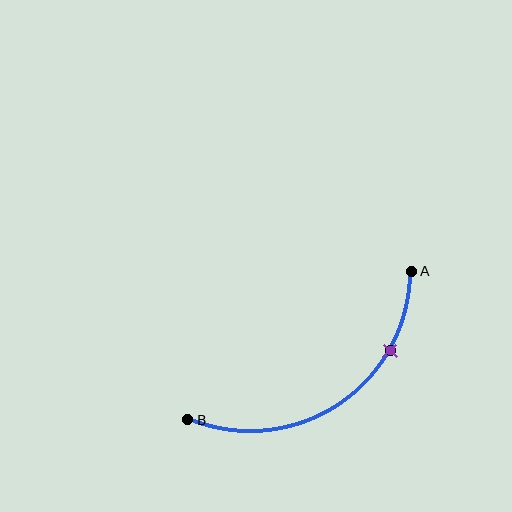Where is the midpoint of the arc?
The arc midpoint is the point on the curve farthest from the straight line joining A and B. It sits below that line.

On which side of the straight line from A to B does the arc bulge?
The arc bulges below the straight line connecting A and B.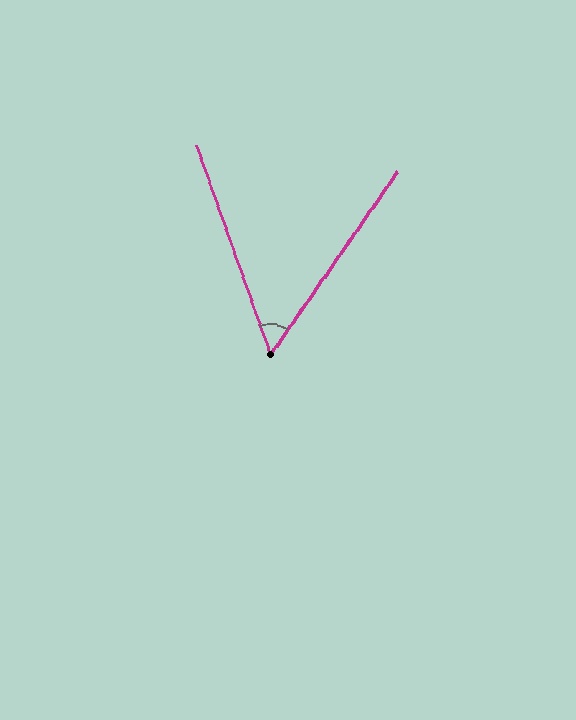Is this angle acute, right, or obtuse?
It is acute.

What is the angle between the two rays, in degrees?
Approximately 54 degrees.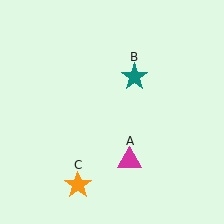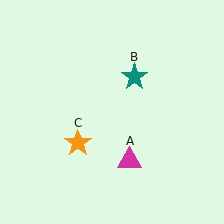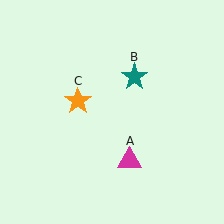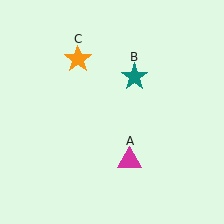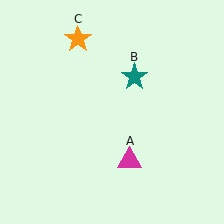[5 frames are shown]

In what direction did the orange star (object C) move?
The orange star (object C) moved up.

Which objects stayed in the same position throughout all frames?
Magenta triangle (object A) and teal star (object B) remained stationary.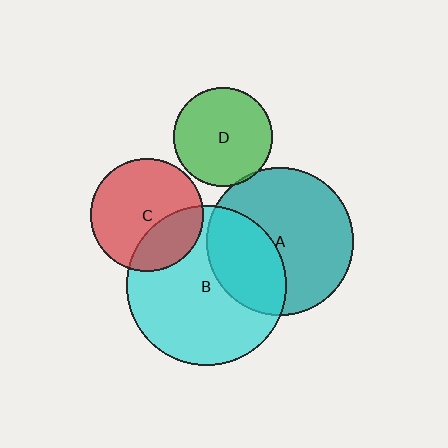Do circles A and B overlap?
Yes.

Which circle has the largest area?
Circle B (cyan).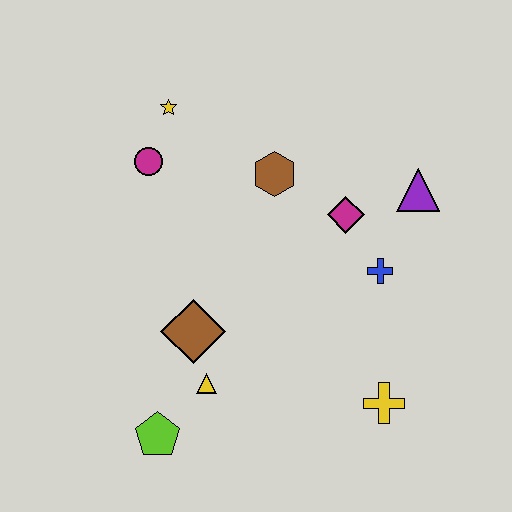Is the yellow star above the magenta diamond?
Yes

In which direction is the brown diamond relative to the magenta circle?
The brown diamond is below the magenta circle.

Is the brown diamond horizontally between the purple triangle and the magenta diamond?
No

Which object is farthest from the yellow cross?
The yellow star is farthest from the yellow cross.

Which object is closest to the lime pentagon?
The yellow triangle is closest to the lime pentagon.